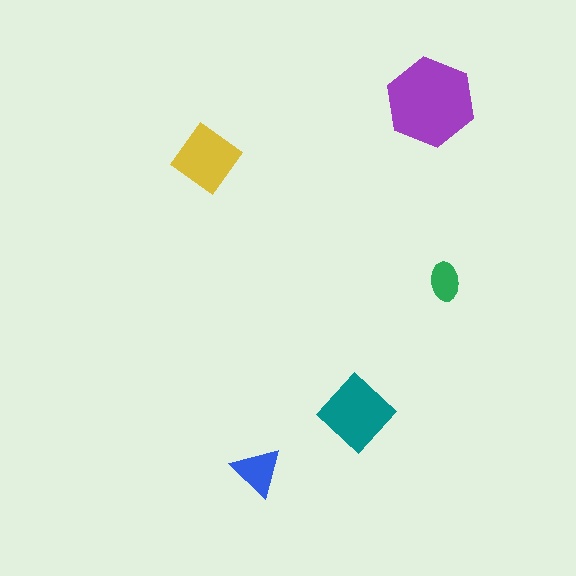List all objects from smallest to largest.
The green ellipse, the blue triangle, the yellow diamond, the teal diamond, the purple hexagon.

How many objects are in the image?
There are 5 objects in the image.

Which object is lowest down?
The blue triangle is bottommost.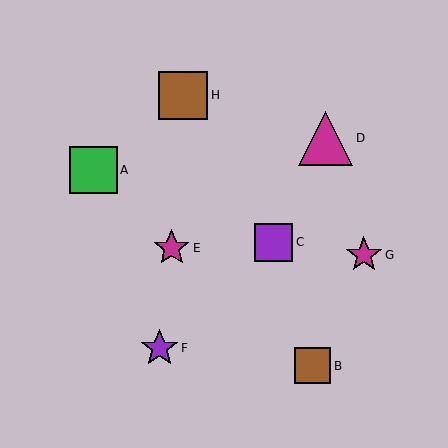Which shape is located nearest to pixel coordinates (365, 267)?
The magenta star (labeled G) at (364, 255) is nearest to that location.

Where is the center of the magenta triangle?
The center of the magenta triangle is at (325, 138).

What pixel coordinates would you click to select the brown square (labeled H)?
Click at (183, 95) to select the brown square H.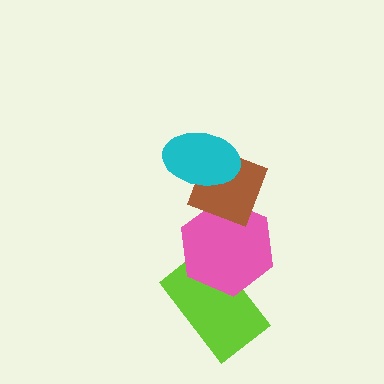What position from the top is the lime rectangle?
The lime rectangle is 4th from the top.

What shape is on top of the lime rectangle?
The pink hexagon is on top of the lime rectangle.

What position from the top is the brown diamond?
The brown diamond is 2nd from the top.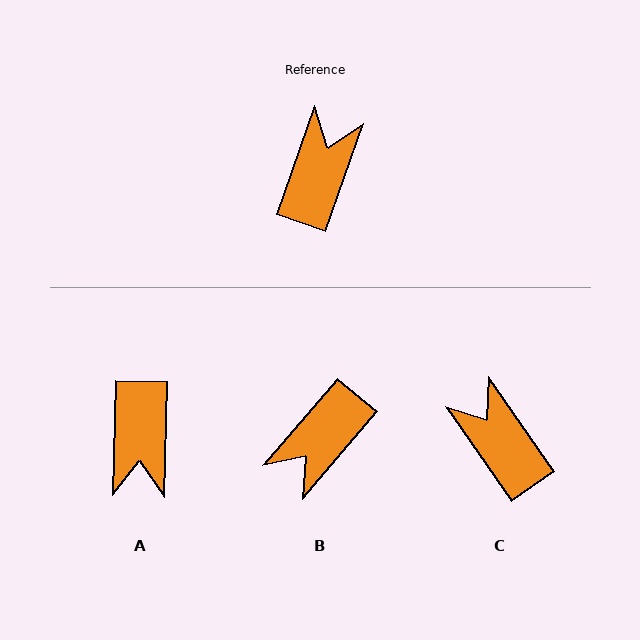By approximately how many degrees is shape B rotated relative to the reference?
Approximately 159 degrees counter-clockwise.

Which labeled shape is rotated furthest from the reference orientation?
A, about 162 degrees away.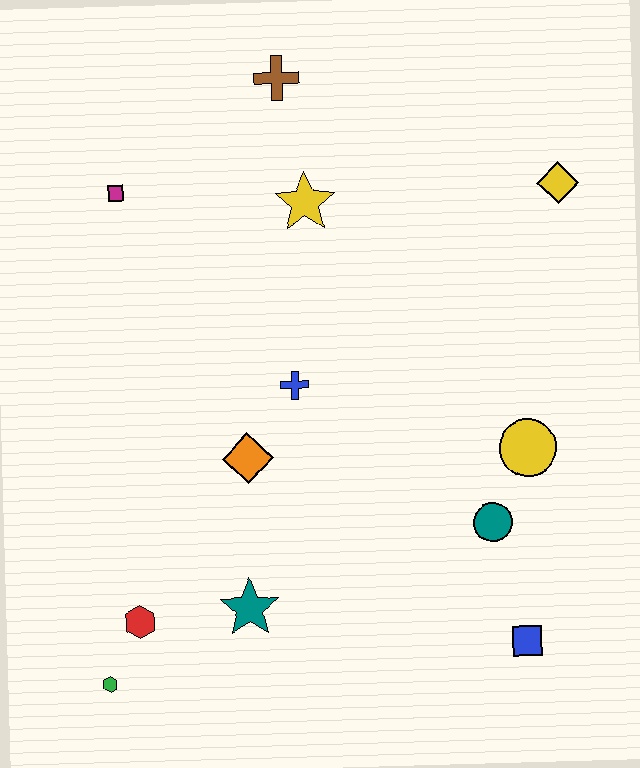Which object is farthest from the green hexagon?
The yellow diamond is farthest from the green hexagon.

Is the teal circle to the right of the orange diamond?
Yes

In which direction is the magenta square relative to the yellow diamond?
The magenta square is to the left of the yellow diamond.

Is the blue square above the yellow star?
No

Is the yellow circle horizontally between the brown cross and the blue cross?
No